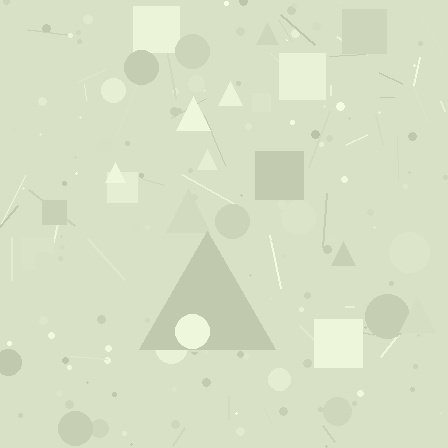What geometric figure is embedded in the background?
A triangle is embedded in the background.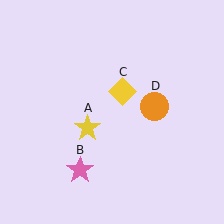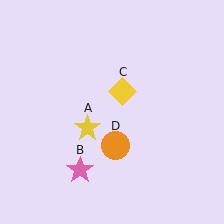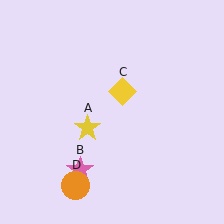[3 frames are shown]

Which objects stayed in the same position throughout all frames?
Yellow star (object A) and pink star (object B) and yellow diamond (object C) remained stationary.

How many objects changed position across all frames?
1 object changed position: orange circle (object D).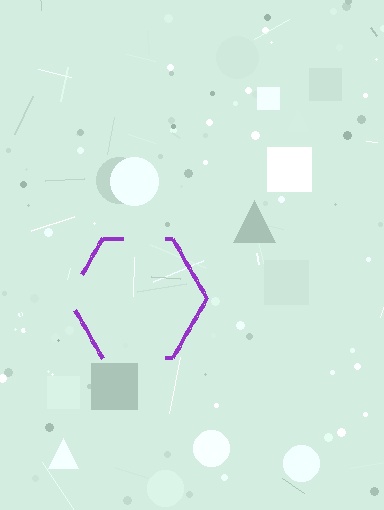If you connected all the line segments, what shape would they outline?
They would outline a hexagon.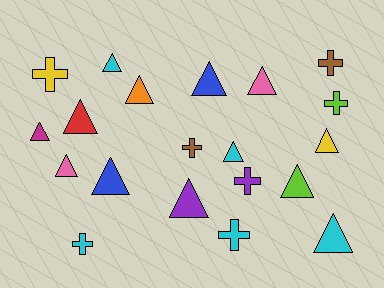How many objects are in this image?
There are 20 objects.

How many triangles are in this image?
There are 13 triangles.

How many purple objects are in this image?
There are 2 purple objects.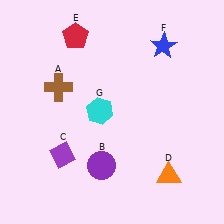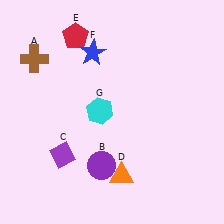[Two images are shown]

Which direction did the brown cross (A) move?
The brown cross (A) moved up.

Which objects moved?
The objects that moved are: the brown cross (A), the orange triangle (D), the blue star (F).